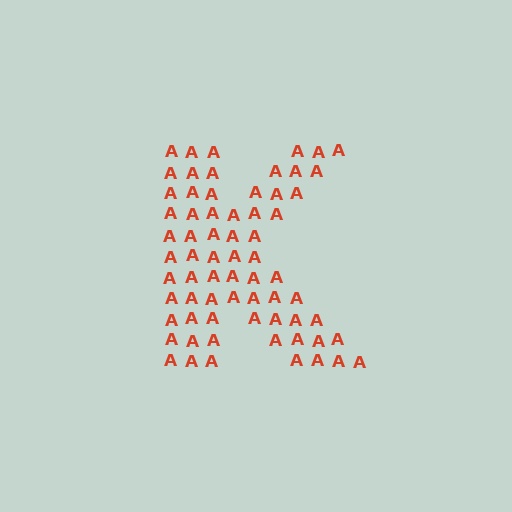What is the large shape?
The large shape is the letter K.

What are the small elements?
The small elements are letter A's.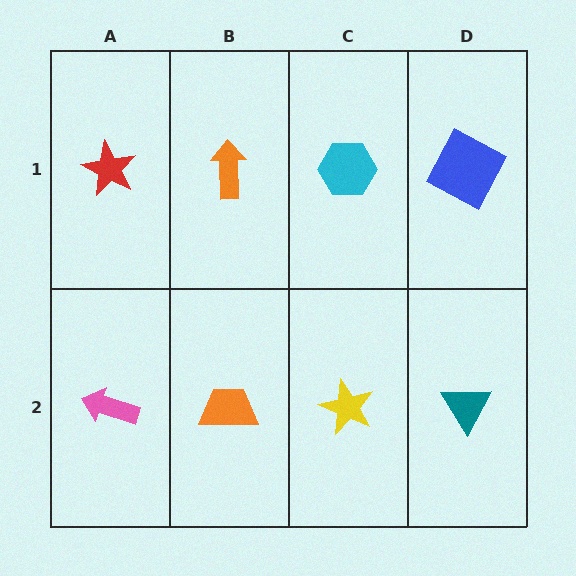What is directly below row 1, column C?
A yellow star.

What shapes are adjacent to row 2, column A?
A red star (row 1, column A), an orange trapezoid (row 2, column B).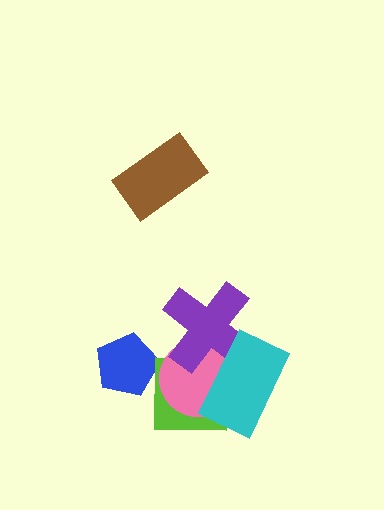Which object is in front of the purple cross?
The cyan rectangle is in front of the purple cross.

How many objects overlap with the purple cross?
3 objects overlap with the purple cross.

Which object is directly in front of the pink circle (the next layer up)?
The purple cross is directly in front of the pink circle.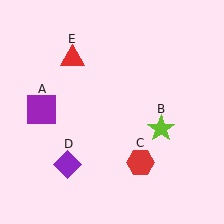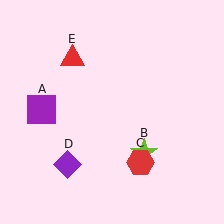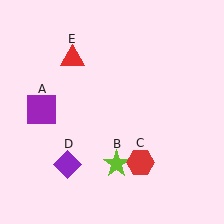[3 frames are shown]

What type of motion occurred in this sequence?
The lime star (object B) rotated clockwise around the center of the scene.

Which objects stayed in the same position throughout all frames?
Purple square (object A) and red hexagon (object C) and purple diamond (object D) and red triangle (object E) remained stationary.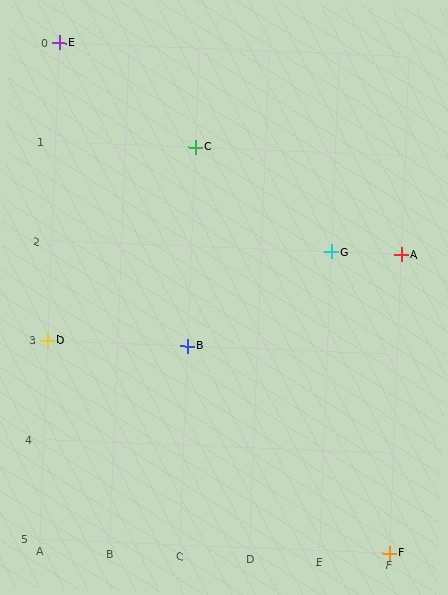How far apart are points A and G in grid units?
Points A and G are 1 column apart.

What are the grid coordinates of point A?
Point A is at grid coordinates (F, 2).